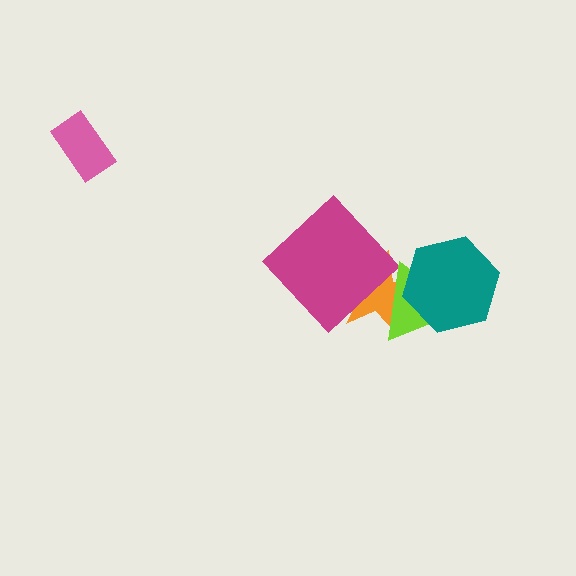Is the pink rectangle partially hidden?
No, no other shape covers it.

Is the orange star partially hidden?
Yes, it is partially covered by another shape.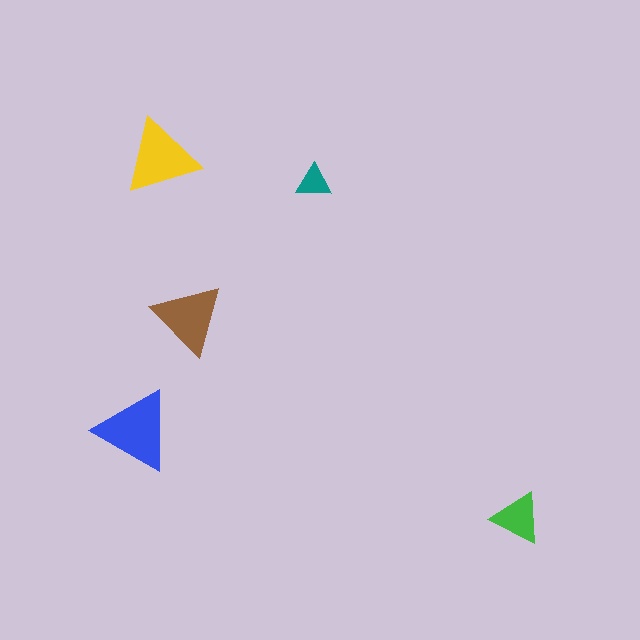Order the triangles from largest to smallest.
the blue one, the yellow one, the brown one, the green one, the teal one.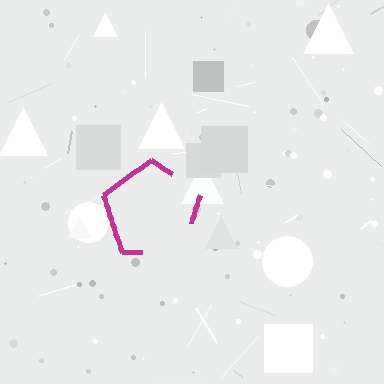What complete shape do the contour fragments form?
The contour fragments form a pentagon.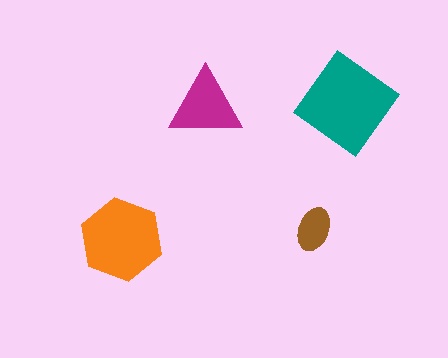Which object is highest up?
The teal diamond is topmost.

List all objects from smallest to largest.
The brown ellipse, the magenta triangle, the orange hexagon, the teal diamond.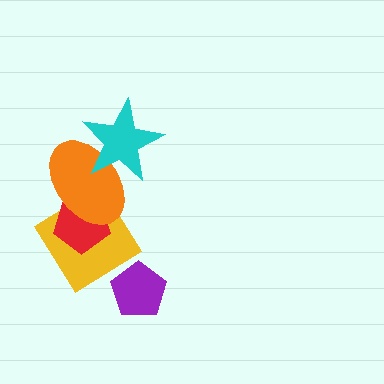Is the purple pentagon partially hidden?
No, no other shape covers it.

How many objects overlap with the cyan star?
1 object overlaps with the cyan star.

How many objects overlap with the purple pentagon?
0 objects overlap with the purple pentagon.